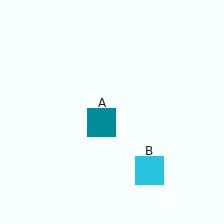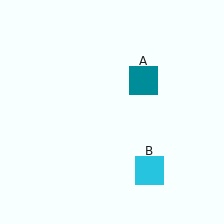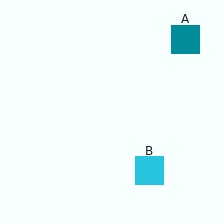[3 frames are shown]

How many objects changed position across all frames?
1 object changed position: teal square (object A).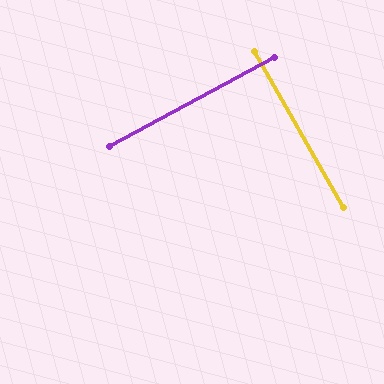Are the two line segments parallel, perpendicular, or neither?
Perpendicular — they meet at approximately 89°.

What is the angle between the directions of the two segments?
Approximately 89 degrees.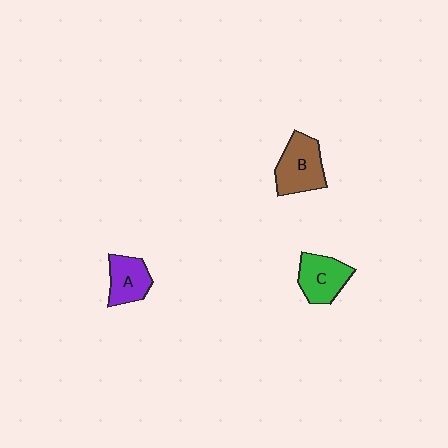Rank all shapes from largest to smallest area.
From largest to smallest: B (brown), C (green), A (purple).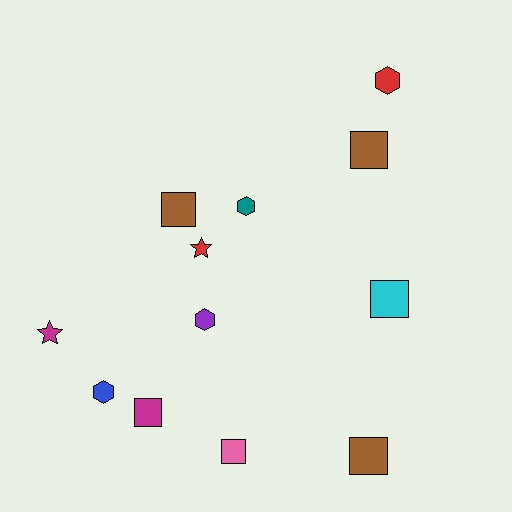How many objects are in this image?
There are 12 objects.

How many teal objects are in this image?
There is 1 teal object.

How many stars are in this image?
There are 2 stars.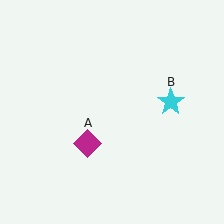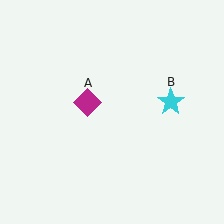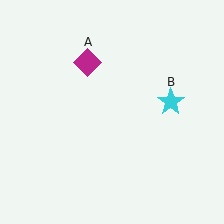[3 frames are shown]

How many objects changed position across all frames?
1 object changed position: magenta diamond (object A).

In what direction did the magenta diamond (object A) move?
The magenta diamond (object A) moved up.